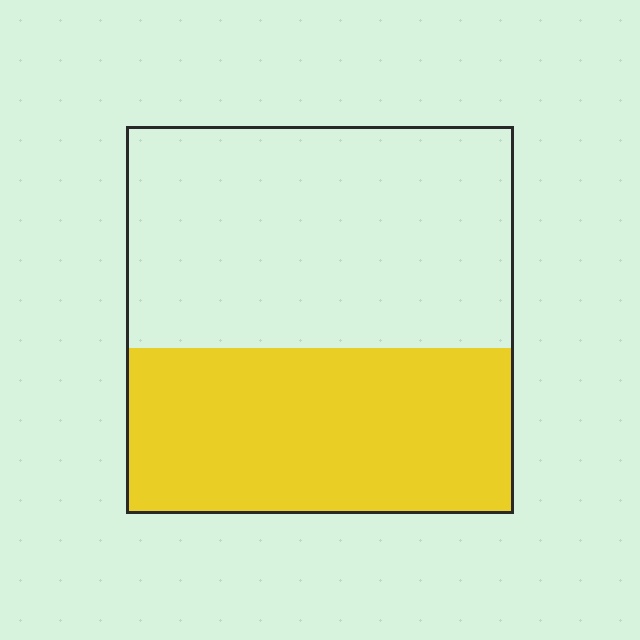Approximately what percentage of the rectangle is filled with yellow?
Approximately 45%.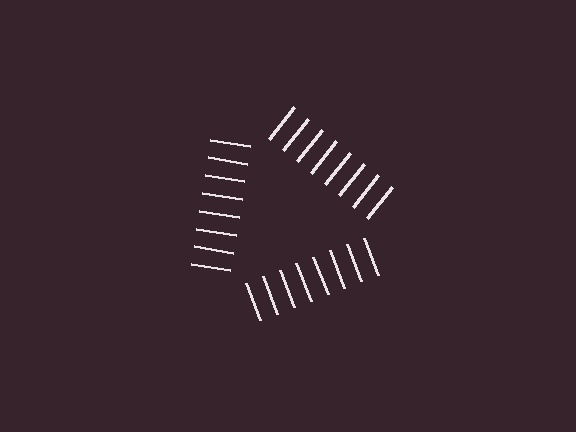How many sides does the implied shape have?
3 sides — the line-ends trace a triangle.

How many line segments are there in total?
24 — 8 along each of the 3 edges.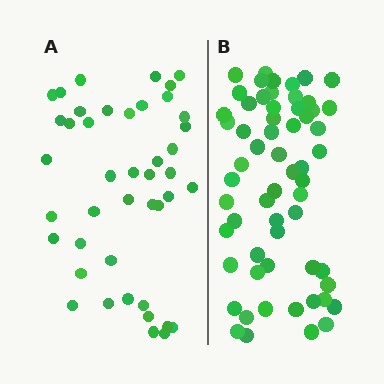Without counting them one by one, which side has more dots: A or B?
Region B (the right region) has more dots.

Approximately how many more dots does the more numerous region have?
Region B has approximately 15 more dots than region A.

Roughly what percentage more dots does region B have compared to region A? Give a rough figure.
About 40% more.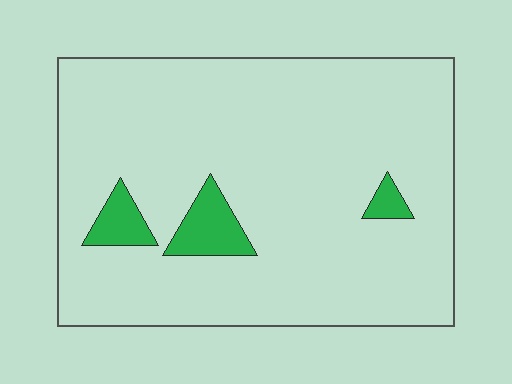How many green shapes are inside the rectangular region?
3.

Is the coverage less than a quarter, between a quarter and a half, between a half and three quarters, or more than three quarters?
Less than a quarter.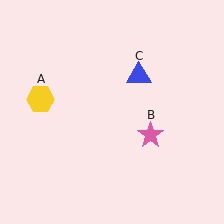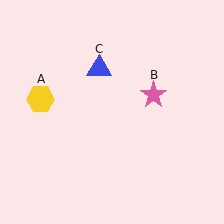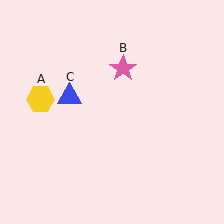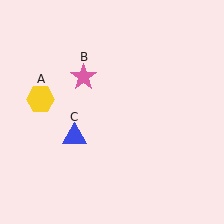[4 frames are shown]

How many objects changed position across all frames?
2 objects changed position: pink star (object B), blue triangle (object C).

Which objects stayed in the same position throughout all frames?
Yellow hexagon (object A) remained stationary.